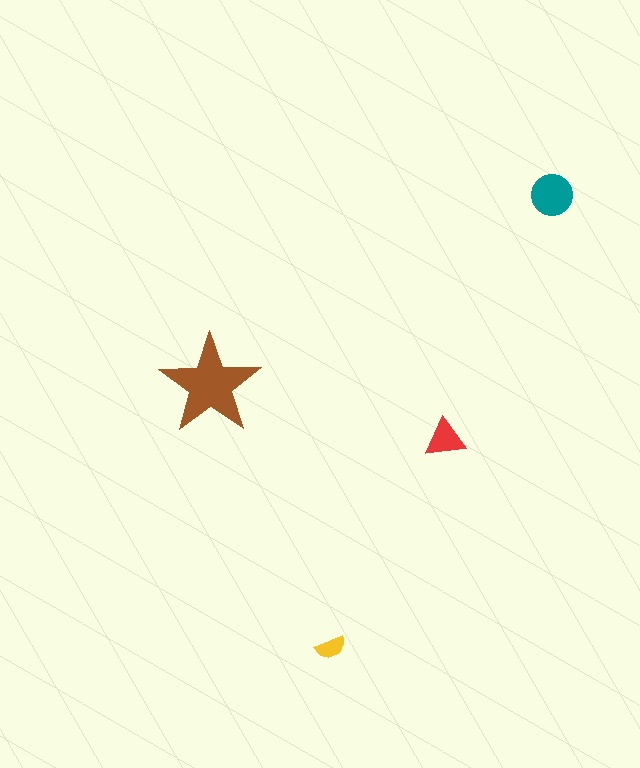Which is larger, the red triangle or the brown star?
The brown star.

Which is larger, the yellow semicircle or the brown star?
The brown star.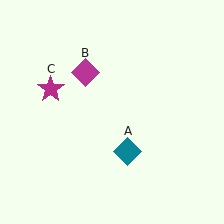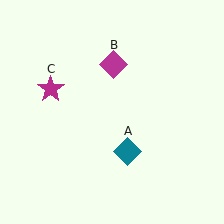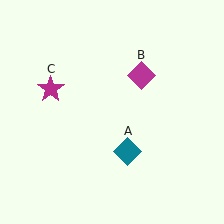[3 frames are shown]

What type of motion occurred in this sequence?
The magenta diamond (object B) rotated clockwise around the center of the scene.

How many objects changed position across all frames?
1 object changed position: magenta diamond (object B).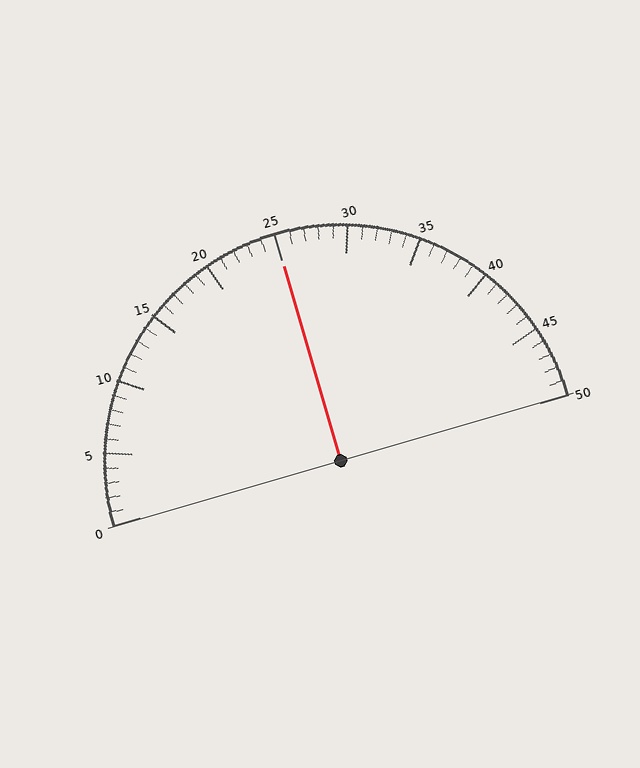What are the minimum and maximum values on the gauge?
The gauge ranges from 0 to 50.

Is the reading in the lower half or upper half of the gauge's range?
The reading is in the upper half of the range (0 to 50).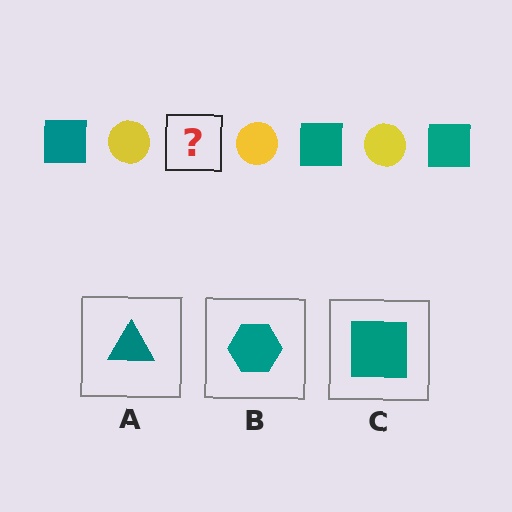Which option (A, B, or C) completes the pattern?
C.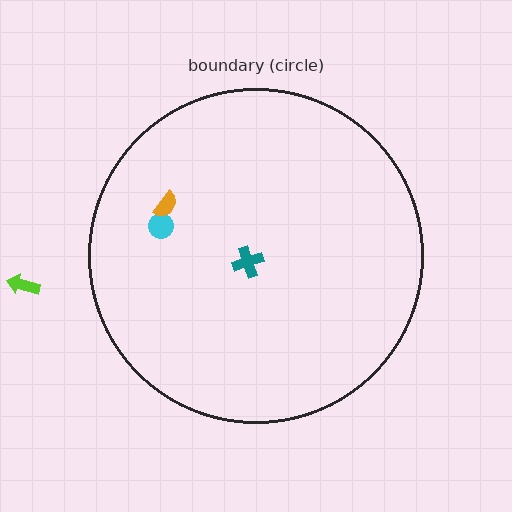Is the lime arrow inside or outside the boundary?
Outside.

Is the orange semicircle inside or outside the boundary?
Inside.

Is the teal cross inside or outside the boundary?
Inside.